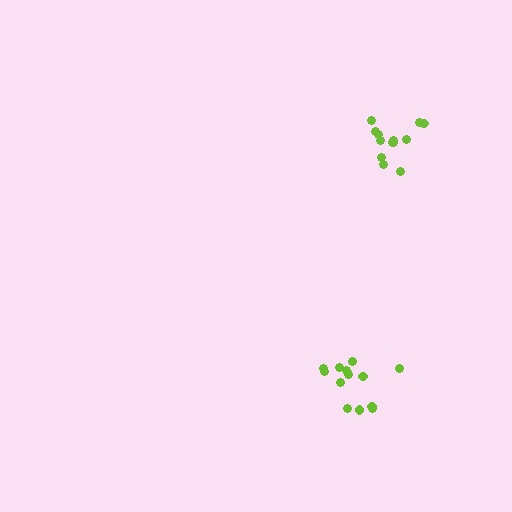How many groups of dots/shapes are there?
There are 2 groups.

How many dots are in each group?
Group 1: 13 dots, Group 2: 13 dots (26 total).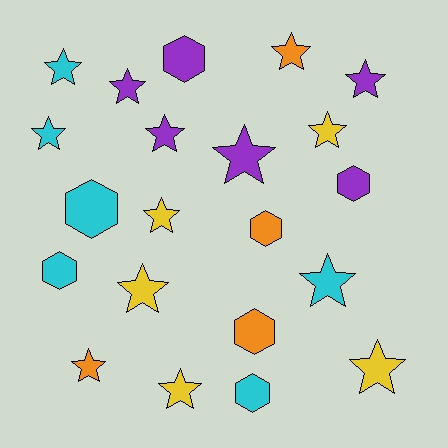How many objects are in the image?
There are 21 objects.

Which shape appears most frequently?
Star, with 14 objects.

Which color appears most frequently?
Purple, with 6 objects.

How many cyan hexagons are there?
There are 3 cyan hexagons.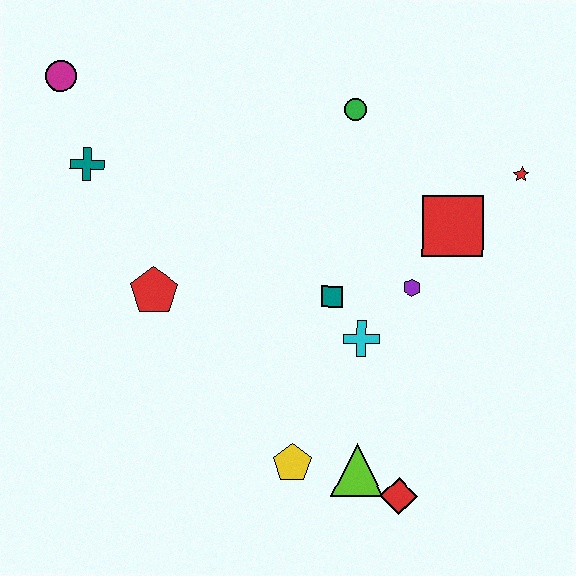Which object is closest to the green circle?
The red square is closest to the green circle.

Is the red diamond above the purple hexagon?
No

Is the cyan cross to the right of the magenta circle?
Yes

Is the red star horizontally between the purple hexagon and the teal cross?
No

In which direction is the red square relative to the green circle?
The red square is below the green circle.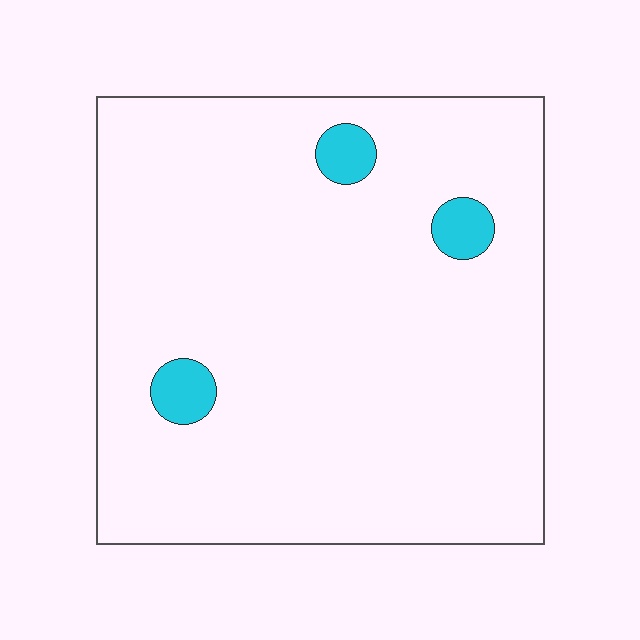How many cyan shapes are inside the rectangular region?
3.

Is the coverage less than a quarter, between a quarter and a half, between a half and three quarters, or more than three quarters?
Less than a quarter.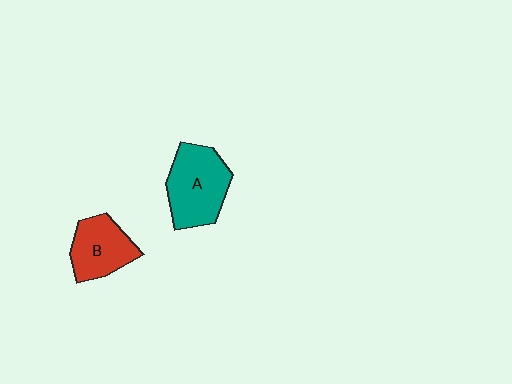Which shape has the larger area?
Shape A (teal).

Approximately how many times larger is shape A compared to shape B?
Approximately 1.3 times.